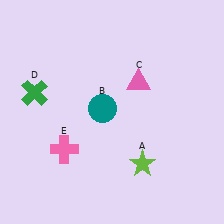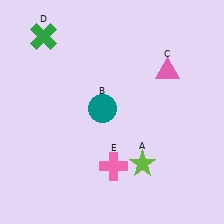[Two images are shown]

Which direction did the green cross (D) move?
The green cross (D) moved up.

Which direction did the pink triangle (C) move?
The pink triangle (C) moved right.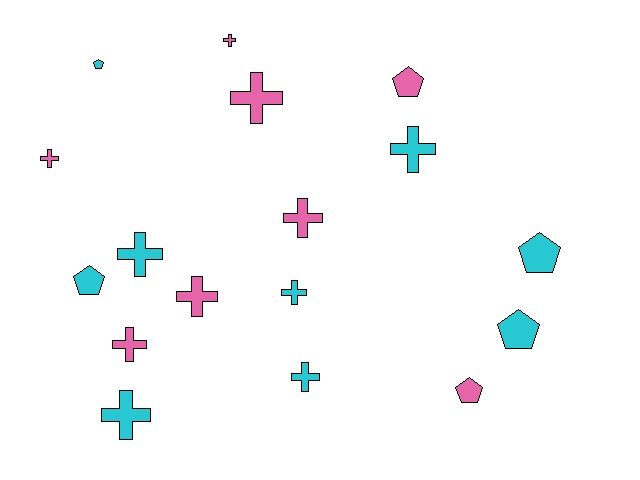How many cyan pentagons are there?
There are 4 cyan pentagons.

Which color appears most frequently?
Cyan, with 9 objects.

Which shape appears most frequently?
Cross, with 11 objects.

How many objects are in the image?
There are 17 objects.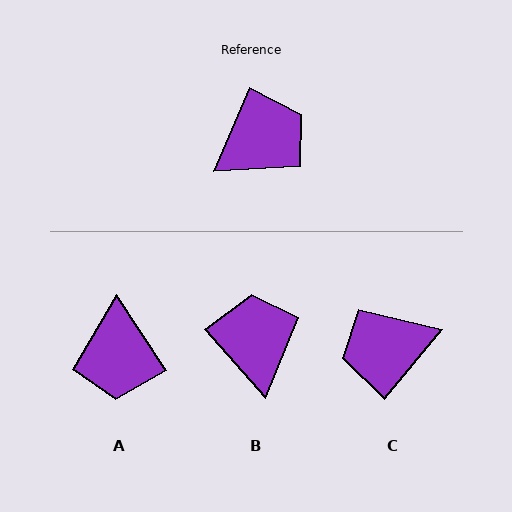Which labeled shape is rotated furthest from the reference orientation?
C, about 163 degrees away.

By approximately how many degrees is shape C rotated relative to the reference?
Approximately 163 degrees counter-clockwise.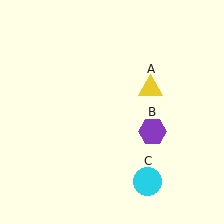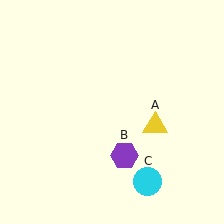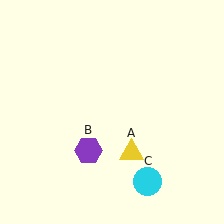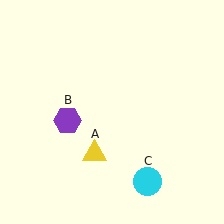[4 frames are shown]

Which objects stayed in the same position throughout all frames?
Cyan circle (object C) remained stationary.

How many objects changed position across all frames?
2 objects changed position: yellow triangle (object A), purple hexagon (object B).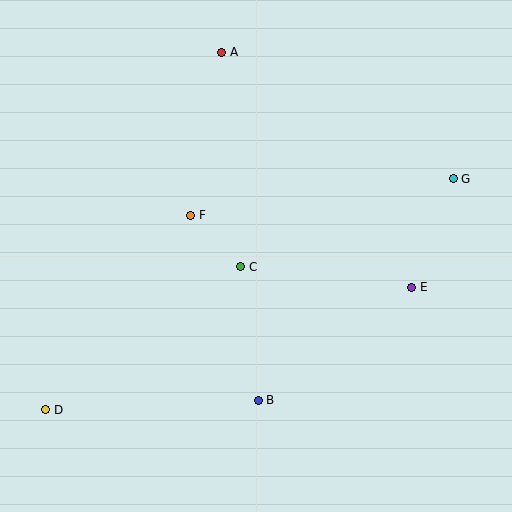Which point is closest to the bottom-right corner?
Point E is closest to the bottom-right corner.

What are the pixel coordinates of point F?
Point F is at (191, 215).